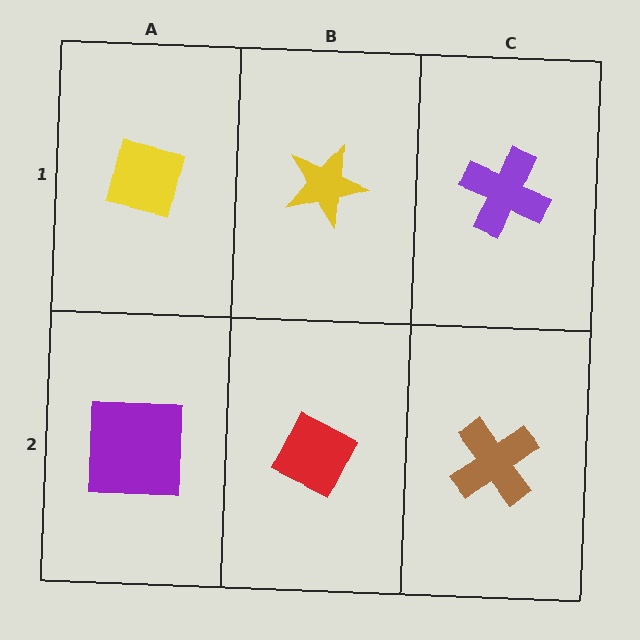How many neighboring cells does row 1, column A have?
2.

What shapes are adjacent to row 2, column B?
A yellow star (row 1, column B), a purple square (row 2, column A), a brown cross (row 2, column C).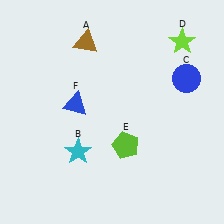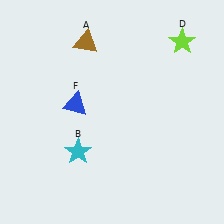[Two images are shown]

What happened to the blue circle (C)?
The blue circle (C) was removed in Image 2. It was in the top-right area of Image 1.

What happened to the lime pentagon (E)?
The lime pentagon (E) was removed in Image 2. It was in the bottom-right area of Image 1.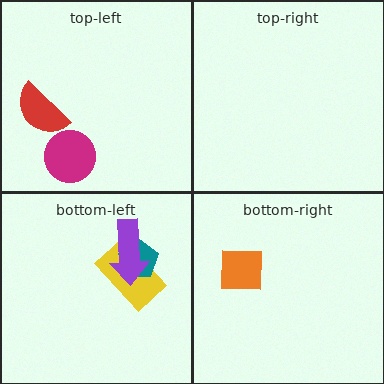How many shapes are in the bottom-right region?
1.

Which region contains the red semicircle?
The top-left region.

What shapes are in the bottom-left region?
The yellow rectangle, the teal pentagon, the purple arrow.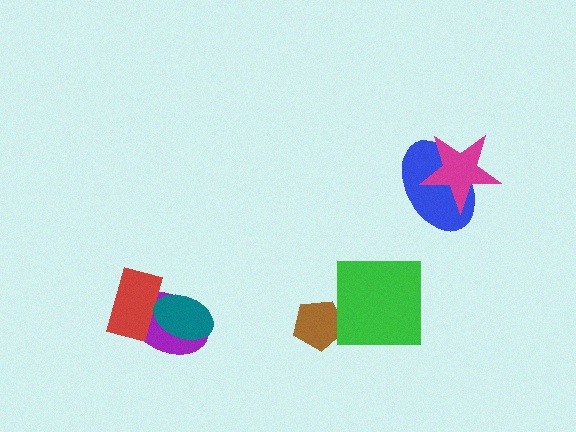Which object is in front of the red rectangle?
The teal ellipse is in front of the red rectangle.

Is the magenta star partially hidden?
No, no other shape covers it.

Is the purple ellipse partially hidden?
Yes, it is partially covered by another shape.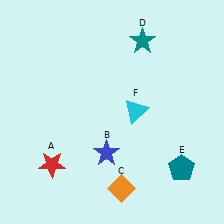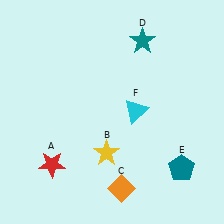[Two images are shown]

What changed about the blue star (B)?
In Image 1, B is blue. In Image 2, it changed to yellow.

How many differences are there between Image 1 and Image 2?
There is 1 difference between the two images.